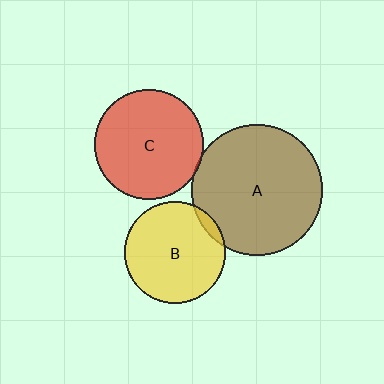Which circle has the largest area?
Circle A (brown).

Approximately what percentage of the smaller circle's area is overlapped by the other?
Approximately 5%.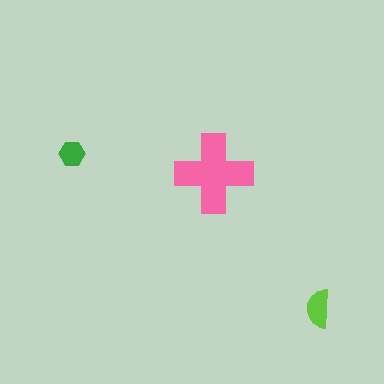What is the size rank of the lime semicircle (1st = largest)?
2nd.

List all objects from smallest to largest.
The green hexagon, the lime semicircle, the pink cross.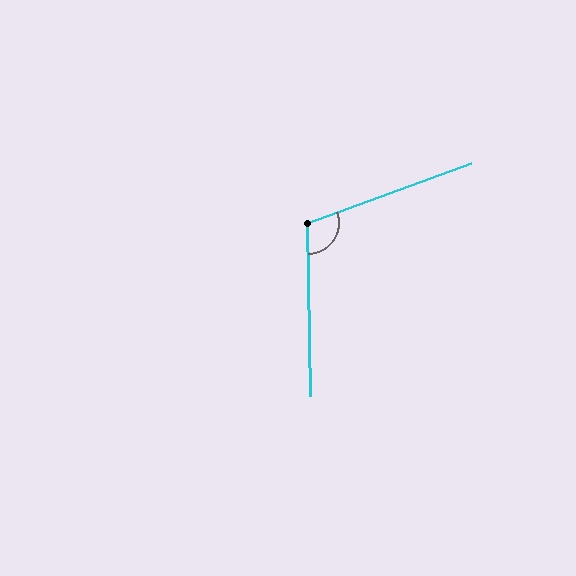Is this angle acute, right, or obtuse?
It is obtuse.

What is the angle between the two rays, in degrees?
Approximately 109 degrees.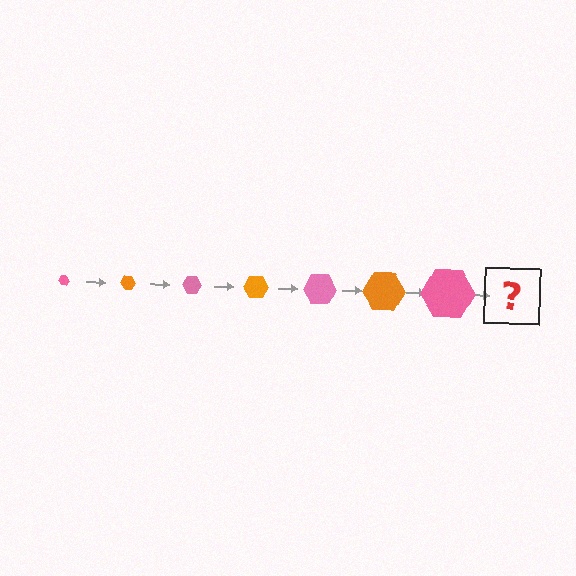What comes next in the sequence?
The next element should be an orange hexagon, larger than the previous one.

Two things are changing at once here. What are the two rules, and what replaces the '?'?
The two rules are that the hexagon grows larger each step and the color cycles through pink and orange. The '?' should be an orange hexagon, larger than the previous one.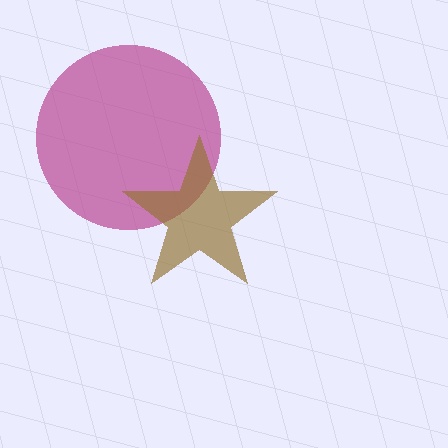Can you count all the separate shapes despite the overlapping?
Yes, there are 2 separate shapes.